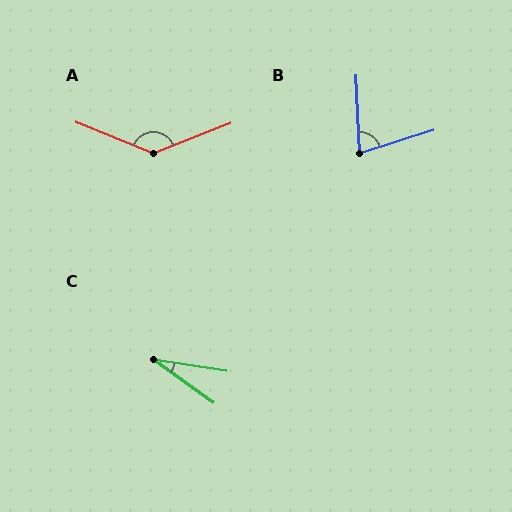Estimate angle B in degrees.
Approximately 75 degrees.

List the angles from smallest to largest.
C (27°), B (75°), A (136°).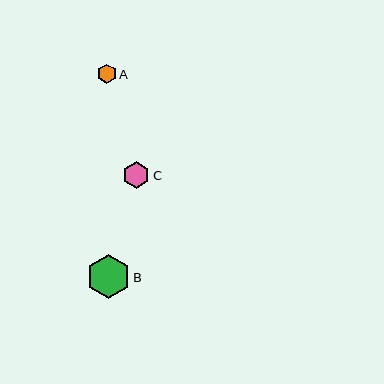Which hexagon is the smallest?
Hexagon A is the smallest with a size of approximately 19 pixels.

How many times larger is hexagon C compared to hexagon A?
Hexagon C is approximately 1.4 times the size of hexagon A.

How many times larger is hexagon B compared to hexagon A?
Hexagon B is approximately 2.3 times the size of hexagon A.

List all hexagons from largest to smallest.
From largest to smallest: B, C, A.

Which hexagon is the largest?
Hexagon B is the largest with a size of approximately 44 pixels.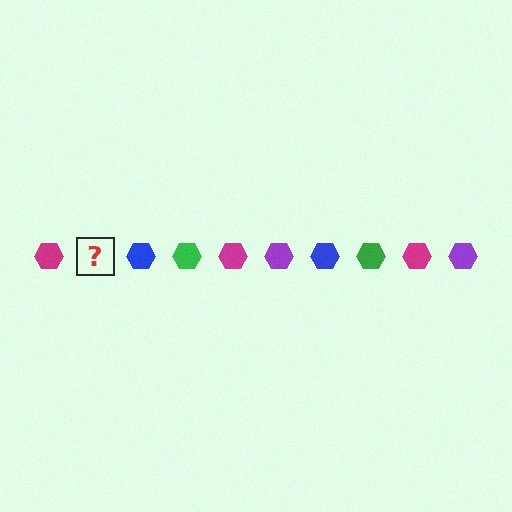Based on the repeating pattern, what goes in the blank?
The blank should be a purple hexagon.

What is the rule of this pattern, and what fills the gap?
The rule is that the pattern cycles through magenta, purple, blue, green hexagons. The gap should be filled with a purple hexagon.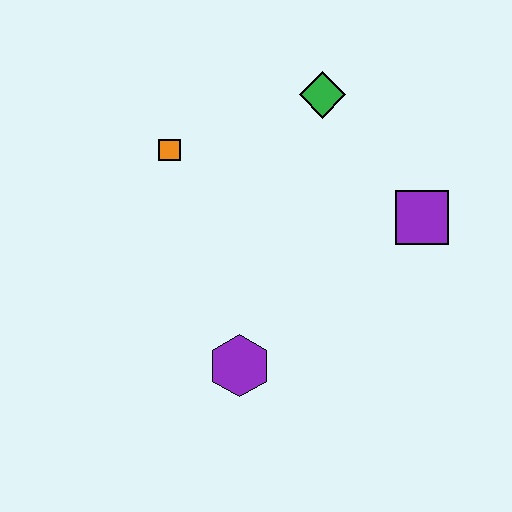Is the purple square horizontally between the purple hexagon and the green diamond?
No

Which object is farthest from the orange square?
The purple square is farthest from the orange square.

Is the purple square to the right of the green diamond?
Yes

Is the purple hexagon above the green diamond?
No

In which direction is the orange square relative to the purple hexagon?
The orange square is above the purple hexagon.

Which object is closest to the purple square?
The green diamond is closest to the purple square.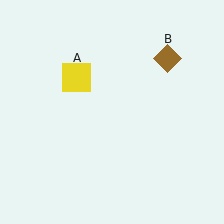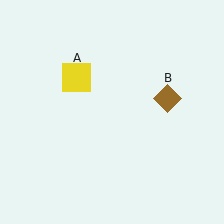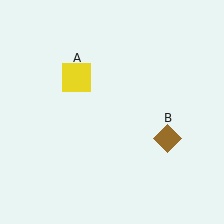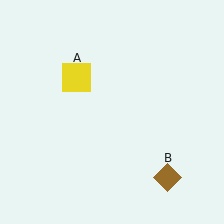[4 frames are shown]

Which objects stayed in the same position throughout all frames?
Yellow square (object A) remained stationary.